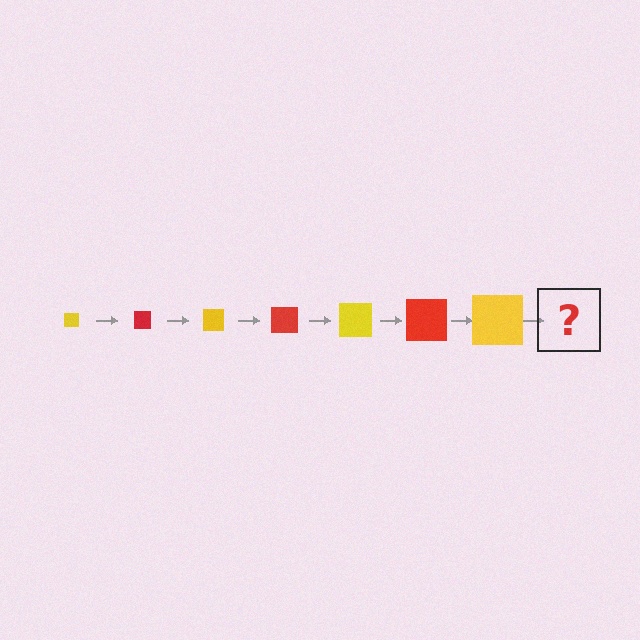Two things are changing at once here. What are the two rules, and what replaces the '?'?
The two rules are that the square grows larger each step and the color cycles through yellow and red. The '?' should be a red square, larger than the previous one.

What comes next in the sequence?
The next element should be a red square, larger than the previous one.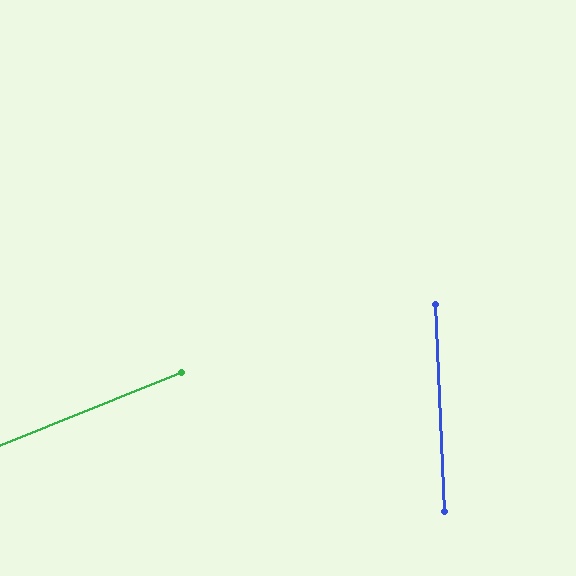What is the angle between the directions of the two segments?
Approximately 71 degrees.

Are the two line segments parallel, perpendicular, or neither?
Neither parallel nor perpendicular — they differ by about 71°.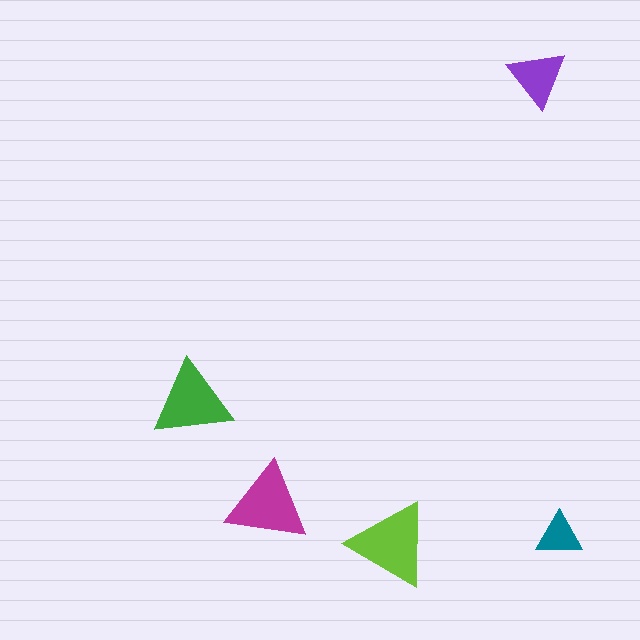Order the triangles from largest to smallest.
the lime one, the magenta one, the green one, the purple one, the teal one.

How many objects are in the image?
There are 5 objects in the image.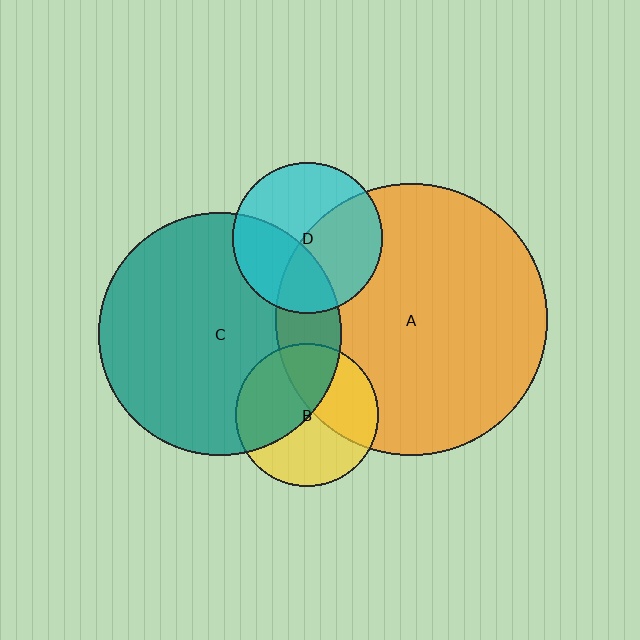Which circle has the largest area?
Circle A (orange).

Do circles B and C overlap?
Yes.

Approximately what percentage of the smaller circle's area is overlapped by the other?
Approximately 45%.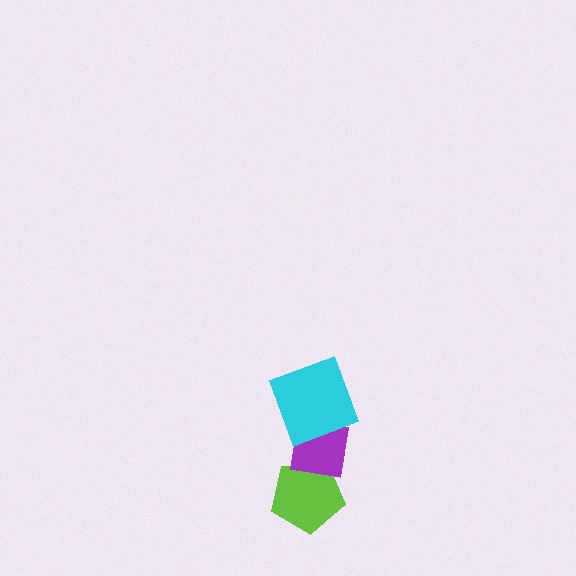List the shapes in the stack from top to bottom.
From top to bottom: the cyan square, the purple square, the lime pentagon.